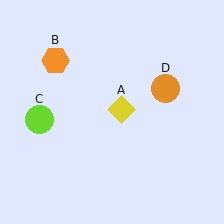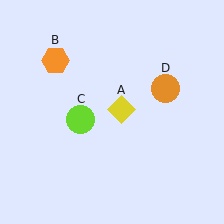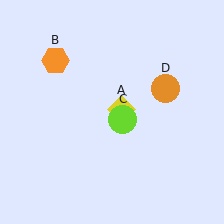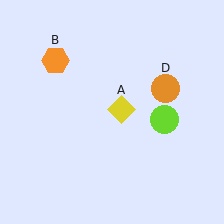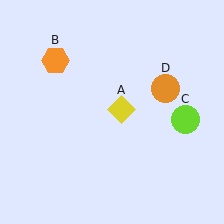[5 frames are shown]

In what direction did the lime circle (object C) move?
The lime circle (object C) moved right.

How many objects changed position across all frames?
1 object changed position: lime circle (object C).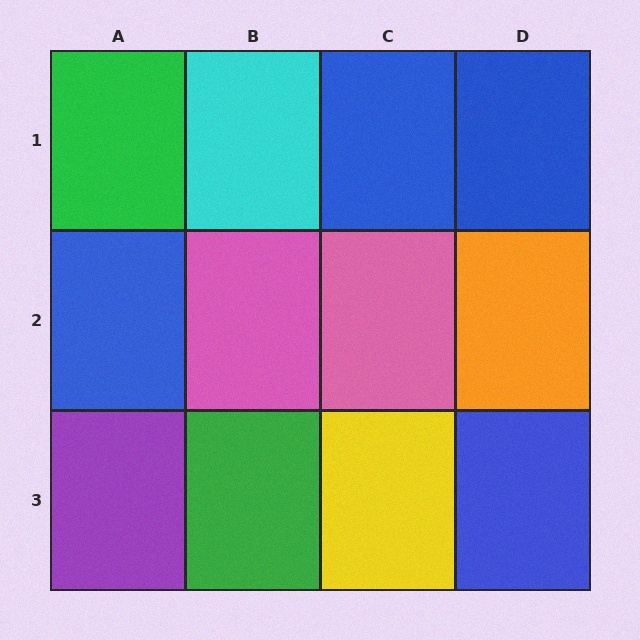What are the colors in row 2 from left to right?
Blue, pink, pink, orange.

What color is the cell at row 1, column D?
Blue.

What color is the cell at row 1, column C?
Blue.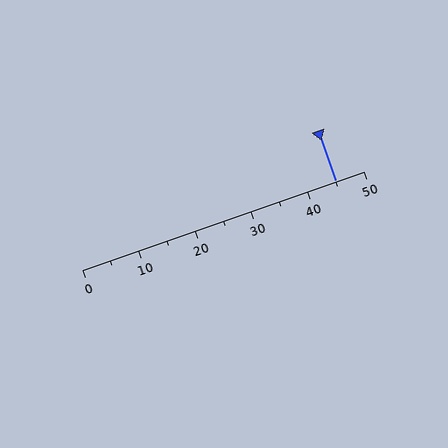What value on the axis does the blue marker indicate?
The marker indicates approximately 45.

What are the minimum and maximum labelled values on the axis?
The axis runs from 0 to 50.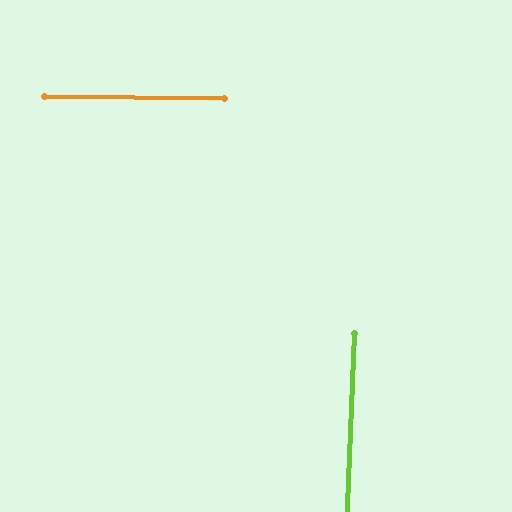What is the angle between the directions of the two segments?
Approximately 88 degrees.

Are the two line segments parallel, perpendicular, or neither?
Perpendicular — they meet at approximately 88°.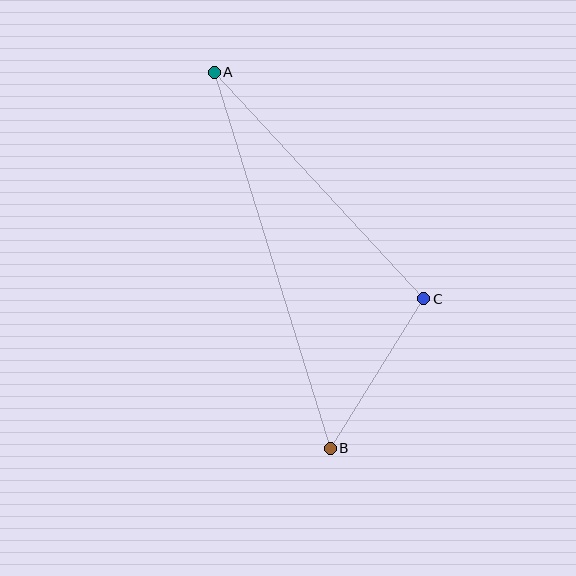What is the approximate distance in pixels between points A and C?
The distance between A and C is approximately 309 pixels.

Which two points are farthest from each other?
Points A and B are farthest from each other.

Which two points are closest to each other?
Points B and C are closest to each other.